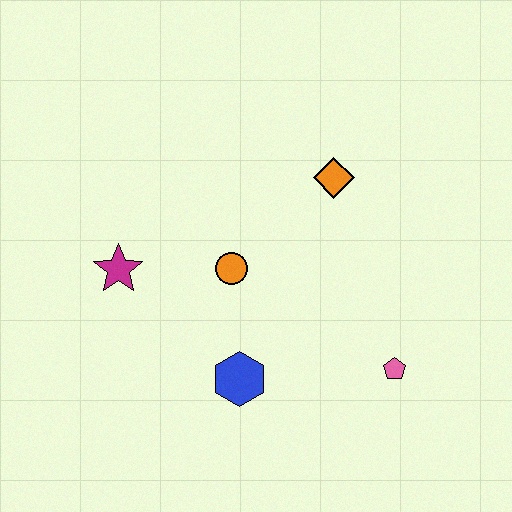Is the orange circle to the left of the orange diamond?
Yes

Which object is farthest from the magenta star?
The pink pentagon is farthest from the magenta star.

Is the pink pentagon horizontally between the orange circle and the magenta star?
No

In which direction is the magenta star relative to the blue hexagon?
The magenta star is to the left of the blue hexagon.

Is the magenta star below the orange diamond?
Yes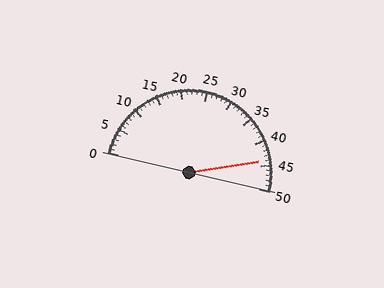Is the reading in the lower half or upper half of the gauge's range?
The reading is in the upper half of the range (0 to 50).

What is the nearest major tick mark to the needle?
The nearest major tick mark is 45.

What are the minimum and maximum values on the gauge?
The gauge ranges from 0 to 50.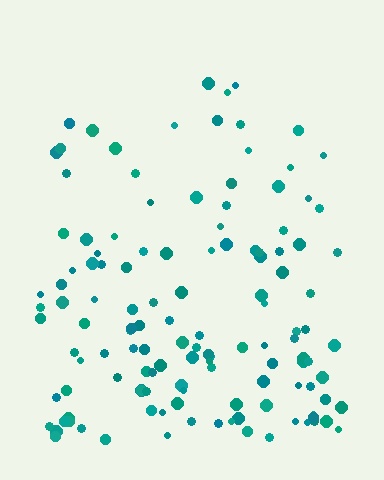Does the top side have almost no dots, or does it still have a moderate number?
Still a moderate number, just noticeably fewer than the bottom.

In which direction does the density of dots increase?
From top to bottom, with the bottom side densest.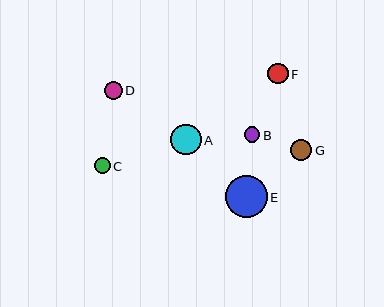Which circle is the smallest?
Circle B is the smallest with a size of approximately 16 pixels.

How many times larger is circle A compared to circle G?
Circle A is approximately 1.4 times the size of circle G.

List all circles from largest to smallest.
From largest to smallest: E, A, G, F, D, C, B.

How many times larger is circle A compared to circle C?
Circle A is approximately 1.9 times the size of circle C.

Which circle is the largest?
Circle E is the largest with a size of approximately 42 pixels.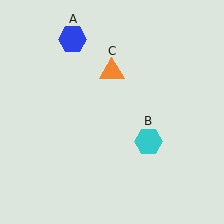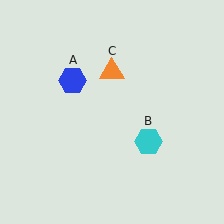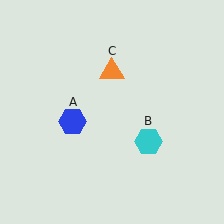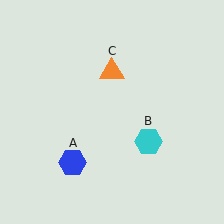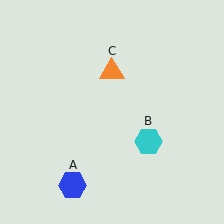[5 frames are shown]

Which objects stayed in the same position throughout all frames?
Cyan hexagon (object B) and orange triangle (object C) remained stationary.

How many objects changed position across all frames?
1 object changed position: blue hexagon (object A).